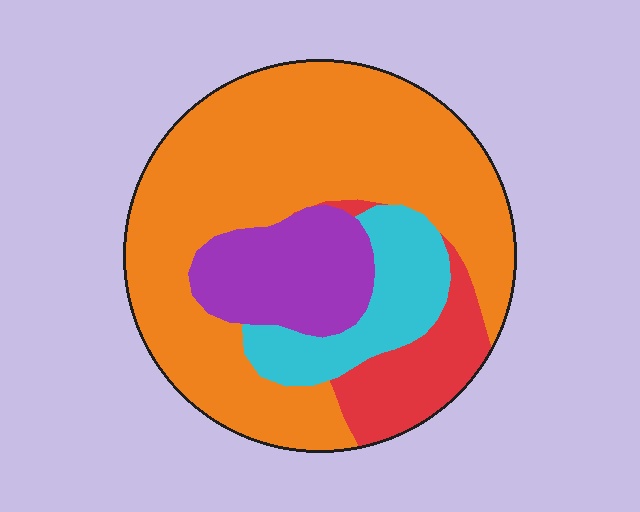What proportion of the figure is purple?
Purple takes up about one sixth (1/6) of the figure.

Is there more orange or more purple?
Orange.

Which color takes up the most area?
Orange, at roughly 60%.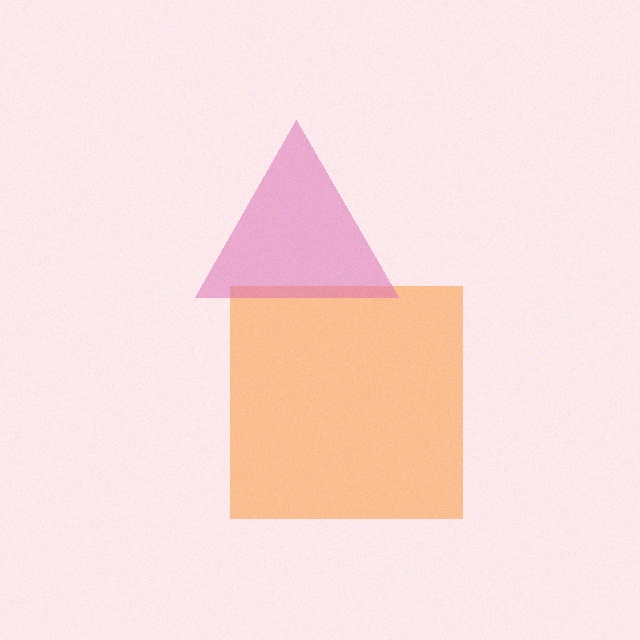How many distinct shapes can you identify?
There are 2 distinct shapes: an orange square, a pink triangle.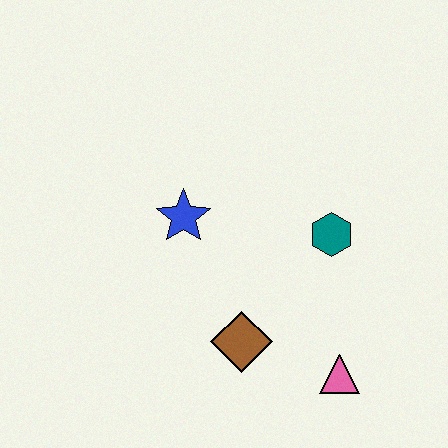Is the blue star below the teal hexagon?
No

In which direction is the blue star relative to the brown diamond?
The blue star is above the brown diamond.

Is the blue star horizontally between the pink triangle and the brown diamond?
No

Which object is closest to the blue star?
The brown diamond is closest to the blue star.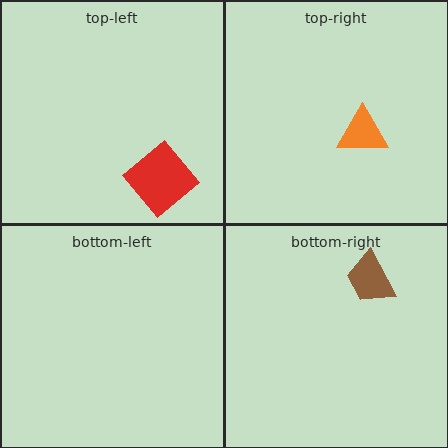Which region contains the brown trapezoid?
The bottom-right region.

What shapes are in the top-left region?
The red diamond.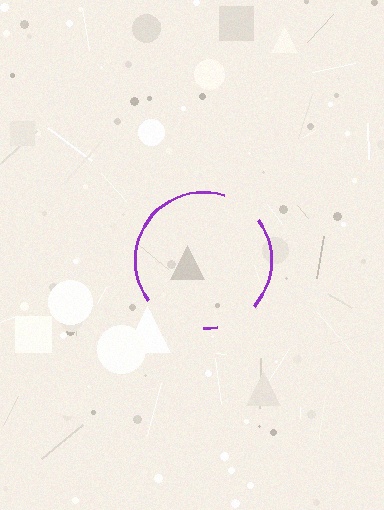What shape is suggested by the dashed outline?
The dashed outline suggests a circle.